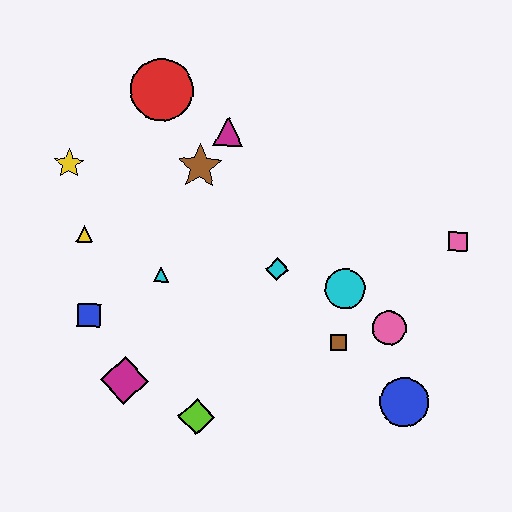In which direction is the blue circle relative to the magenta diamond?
The blue circle is to the right of the magenta diamond.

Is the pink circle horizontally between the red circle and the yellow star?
No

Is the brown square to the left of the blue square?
No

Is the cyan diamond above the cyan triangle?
Yes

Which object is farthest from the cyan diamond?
The yellow star is farthest from the cyan diamond.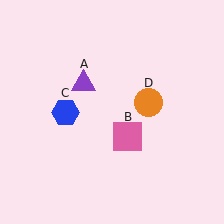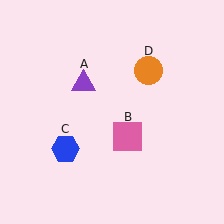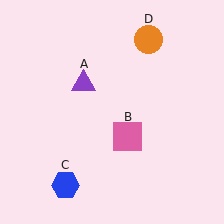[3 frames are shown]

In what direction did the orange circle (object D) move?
The orange circle (object D) moved up.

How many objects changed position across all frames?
2 objects changed position: blue hexagon (object C), orange circle (object D).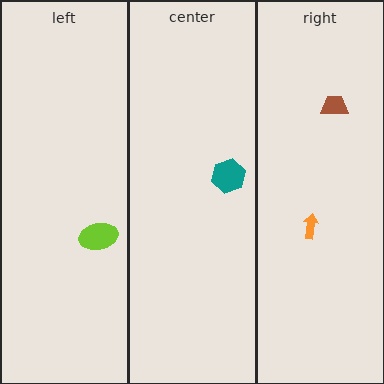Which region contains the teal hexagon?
The center region.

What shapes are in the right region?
The orange arrow, the brown trapezoid.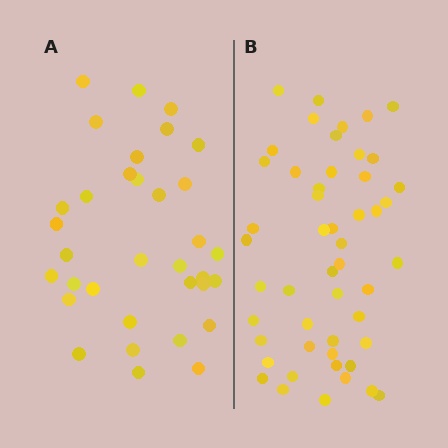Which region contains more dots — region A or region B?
Region B (the right region) has more dots.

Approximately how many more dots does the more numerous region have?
Region B has approximately 15 more dots than region A.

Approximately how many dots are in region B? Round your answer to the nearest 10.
About 50 dots.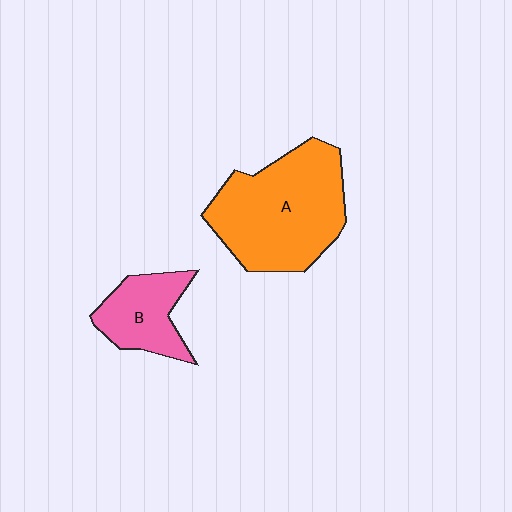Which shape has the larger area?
Shape A (orange).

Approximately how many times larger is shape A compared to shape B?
Approximately 2.2 times.